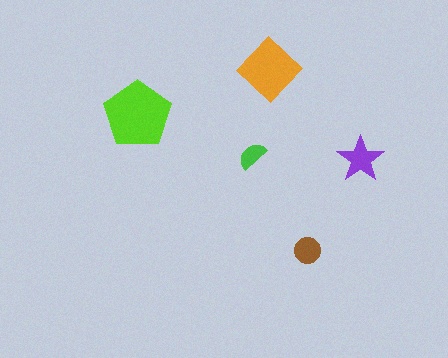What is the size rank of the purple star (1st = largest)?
3rd.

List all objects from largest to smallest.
The lime pentagon, the orange diamond, the purple star, the brown circle, the green semicircle.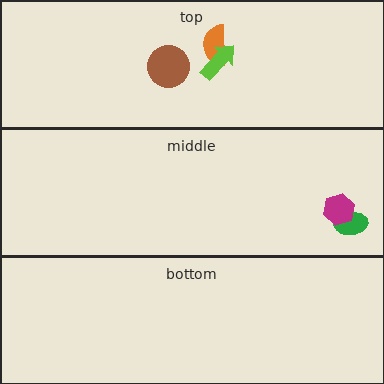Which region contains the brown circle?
The top region.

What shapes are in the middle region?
The green ellipse, the magenta hexagon.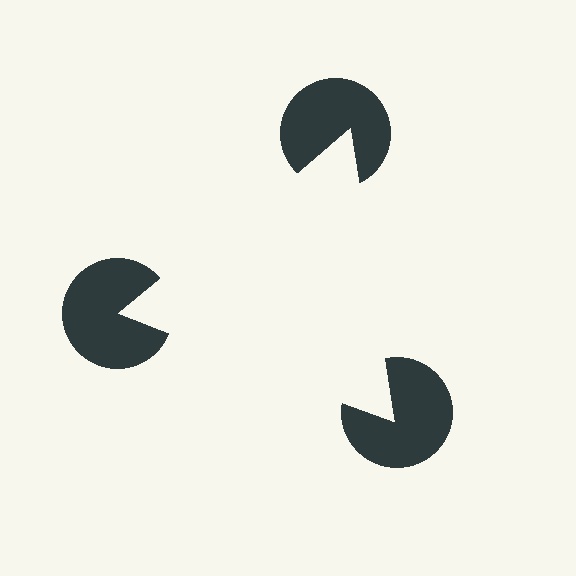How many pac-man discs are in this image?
There are 3 — one at each vertex of the illusory triangle.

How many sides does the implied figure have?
3 sides.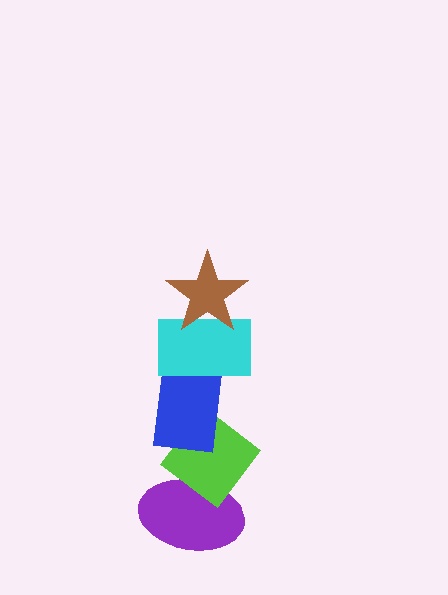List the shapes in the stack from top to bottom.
From top to bottom: the brown star, the cyan rectangle, the blue rectangle, the lime diamond, the purple ellipse.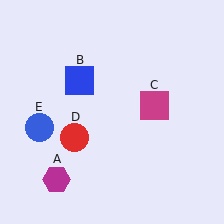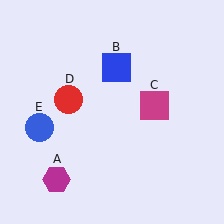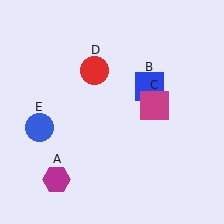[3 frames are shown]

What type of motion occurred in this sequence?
The blue square (object B), red circle (object D) rotated clockwise around the center of the scene.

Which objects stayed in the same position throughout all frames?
Magenta hexagon (object A) and magenta square (object C) and blue circle (object E) remained stationary.